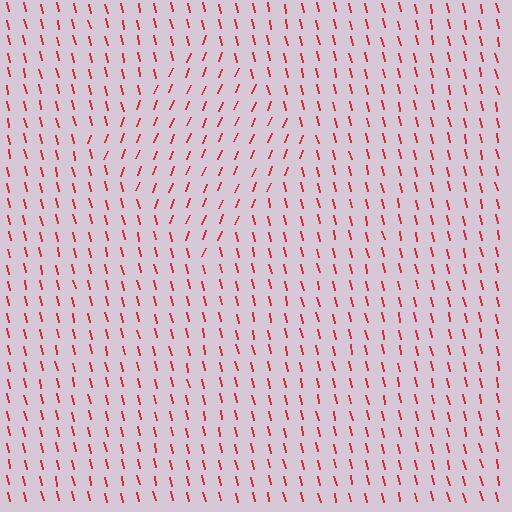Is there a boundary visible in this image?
Yes, there is a texture boundary formed by a change in line orientation.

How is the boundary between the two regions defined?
The boundary is defined purely by a change in line orientation (approximately 35 degrees difference). All lines are the same color and thickness.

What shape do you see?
I see a diamond.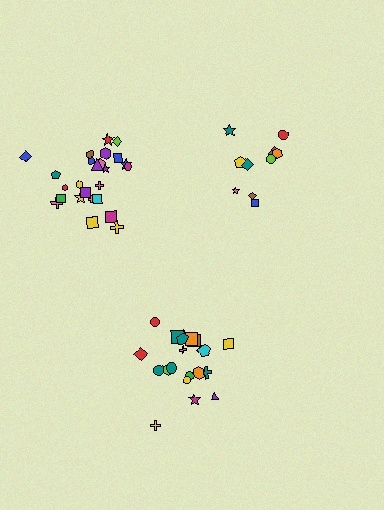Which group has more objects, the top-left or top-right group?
The top-left group.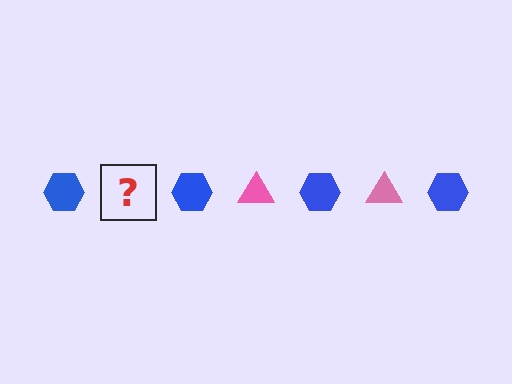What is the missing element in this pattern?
The missing element is a pink triangle.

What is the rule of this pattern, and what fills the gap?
The rule is that the pattern alternates between blue hexagon and pink triangle. The gap should be filled with a pink triangle.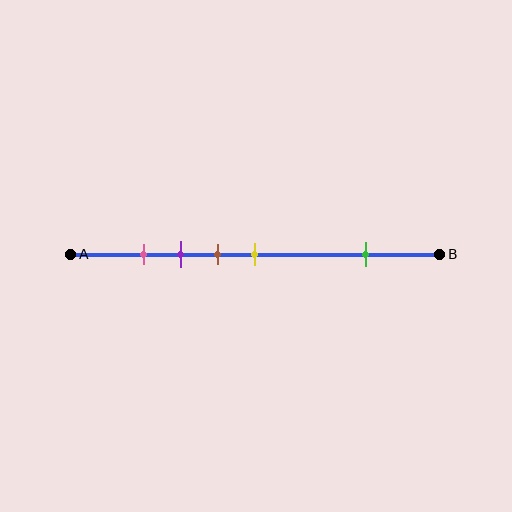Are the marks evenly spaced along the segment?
No, the marks are not evenly spaced.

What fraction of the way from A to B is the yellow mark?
The yellow mark is approximately 50% (0.5) of the way from A to B.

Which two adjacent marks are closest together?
The pink and purple marks are the closest adjacent pair.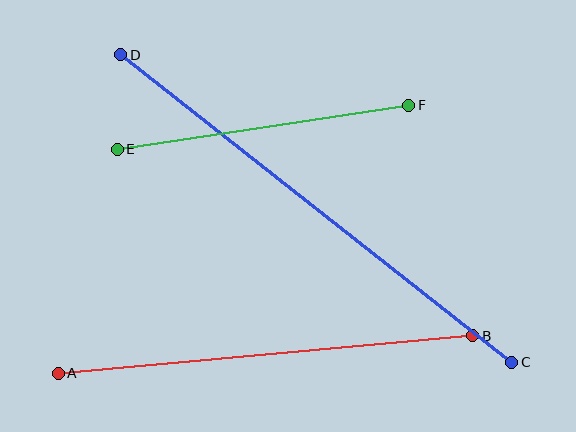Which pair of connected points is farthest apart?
Points C and D are farthest apart.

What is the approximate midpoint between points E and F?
The midpoint is at approximately (263, 127) pixels.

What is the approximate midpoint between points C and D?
The midpoint is at approximately (316, 209) pixels.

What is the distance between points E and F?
The distance is approximately 295 pixels.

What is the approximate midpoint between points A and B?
The midpoint is at approximately (265, 355) pixels.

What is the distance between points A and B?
The distance is approximately 416 pixels.